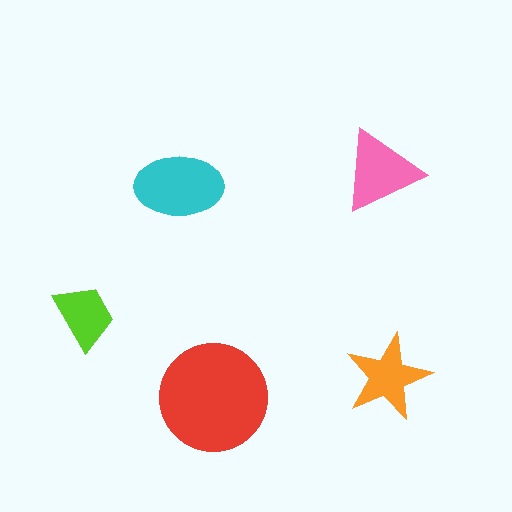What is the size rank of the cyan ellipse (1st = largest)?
2nd.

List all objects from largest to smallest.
The red circle, the cyan ellipse, the pink triangle, the orange star, the lime trapezoid.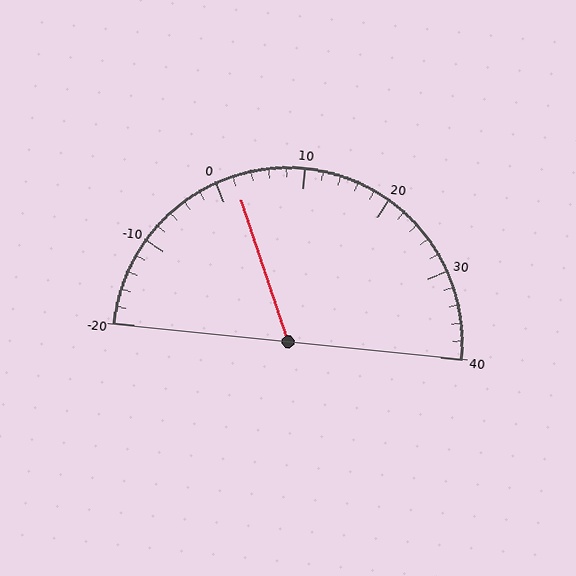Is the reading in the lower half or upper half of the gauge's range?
The reading is in the lower half of the range (-20 to 40).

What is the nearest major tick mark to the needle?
The nearest major tick mark is 0.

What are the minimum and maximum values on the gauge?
The gauge ranges from -20 to 40.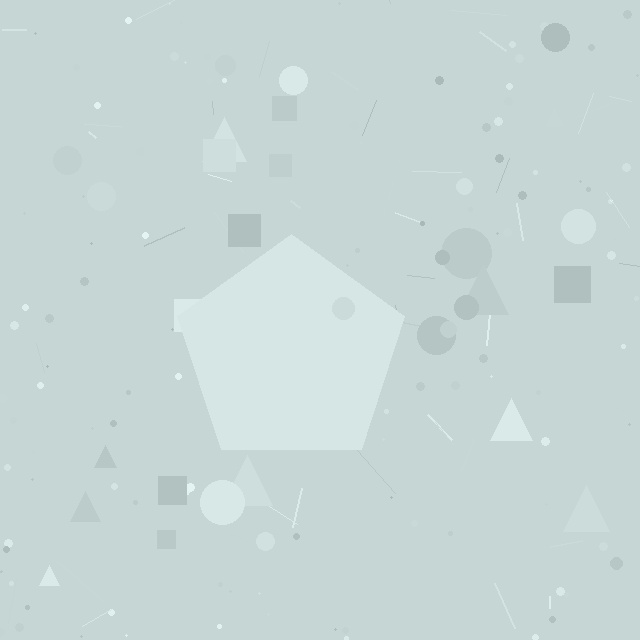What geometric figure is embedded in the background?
A pentagon is embedded in the background.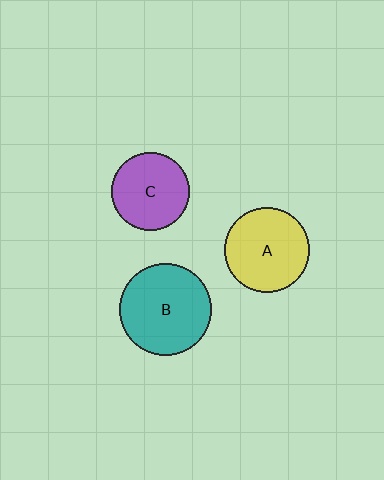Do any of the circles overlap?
No, none of the circles overlap.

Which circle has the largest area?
Circle B (teal).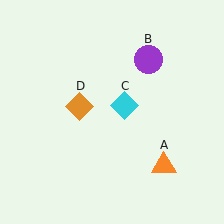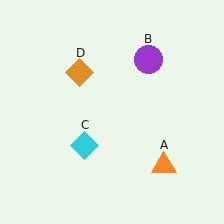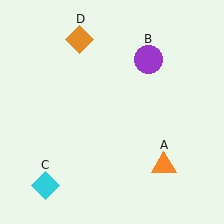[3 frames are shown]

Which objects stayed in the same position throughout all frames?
Orange triangle (object A) and purple circle (object B) remained stationary.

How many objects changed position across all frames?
2 objects changed position: cyan diamond (object C), orange diamond (object D).